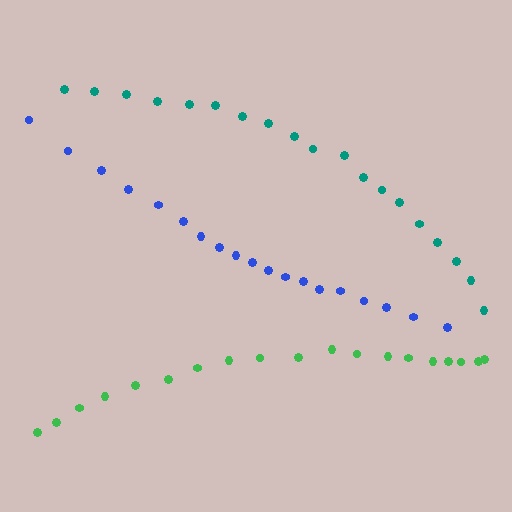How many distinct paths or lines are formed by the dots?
There are 3 distinct paths.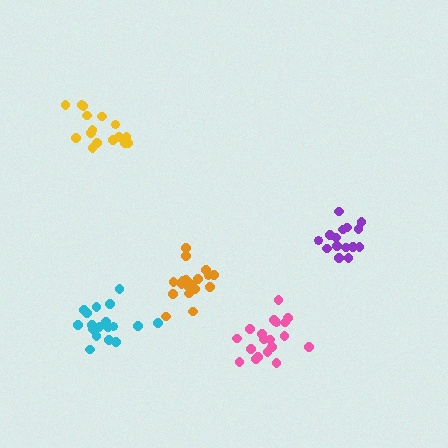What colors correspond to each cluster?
The clusters are colored: yellow, orange, purple, cyan, pink.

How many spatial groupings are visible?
There are 5 spatial groupings.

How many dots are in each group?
Group 1: 16 dots, Group 2: 19 dots, Group 3: 15 dots, Group 4: 19 dots, Group 5: 19 dots (88 total).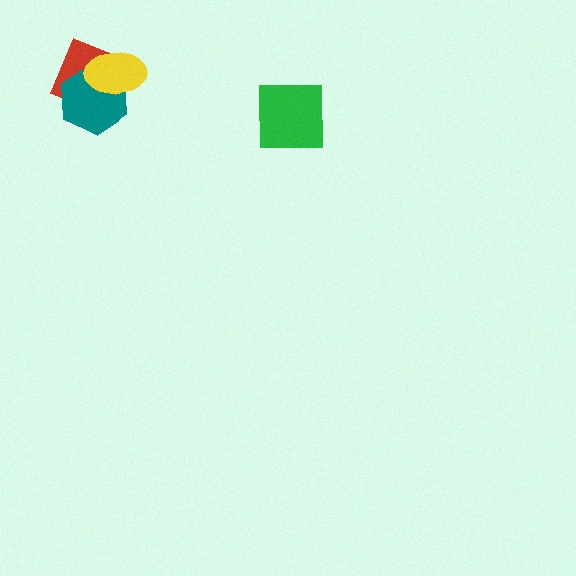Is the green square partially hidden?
No, no other shape covers it.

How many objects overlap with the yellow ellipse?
2 objects overlap with the yellow ellipse.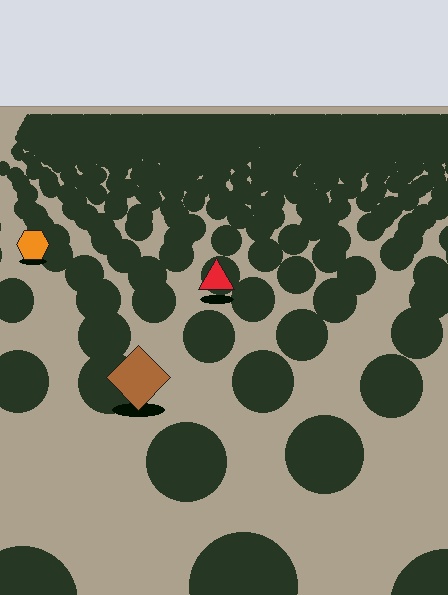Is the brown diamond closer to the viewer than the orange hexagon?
Yes. The brown diamond is closer — you can tell from the texture gradient: the ground texture is coarser near it.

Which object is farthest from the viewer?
The orange hexagon is farthest from the viewer. It appears smaller and the ground texture around it is denser.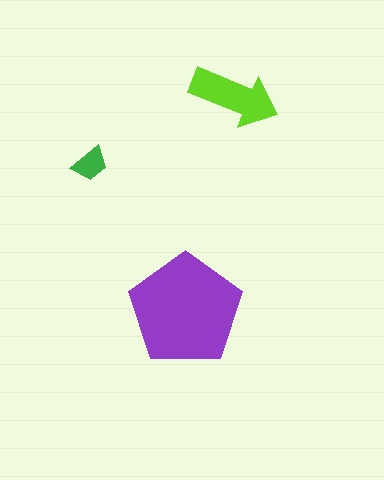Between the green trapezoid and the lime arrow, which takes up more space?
The lime arrow.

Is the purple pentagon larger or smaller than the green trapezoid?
Larger.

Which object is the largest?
The purple pentagon.